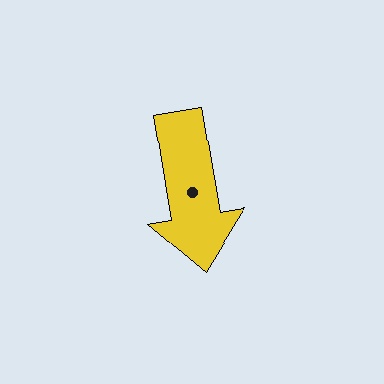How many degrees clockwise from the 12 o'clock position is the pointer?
Approximately 171 degrees.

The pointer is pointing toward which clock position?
Roughly 6 o'clock.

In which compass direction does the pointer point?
South.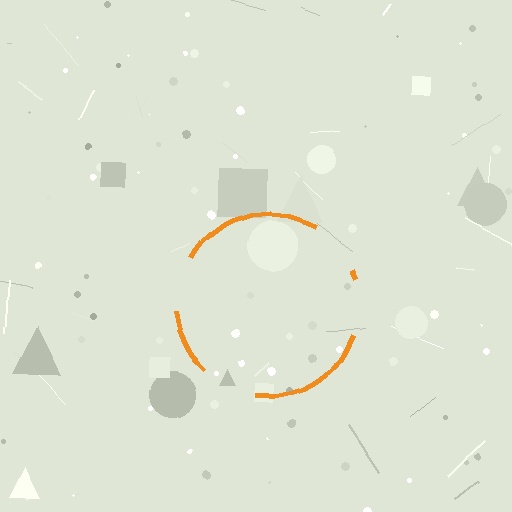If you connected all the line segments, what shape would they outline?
They would outline a circle.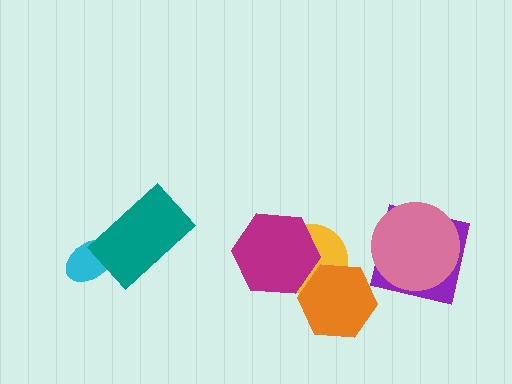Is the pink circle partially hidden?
No, no other shape covers it.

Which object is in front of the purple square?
The pink circle is in front of the purple square.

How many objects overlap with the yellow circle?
2 objects overlap with the yellow circle.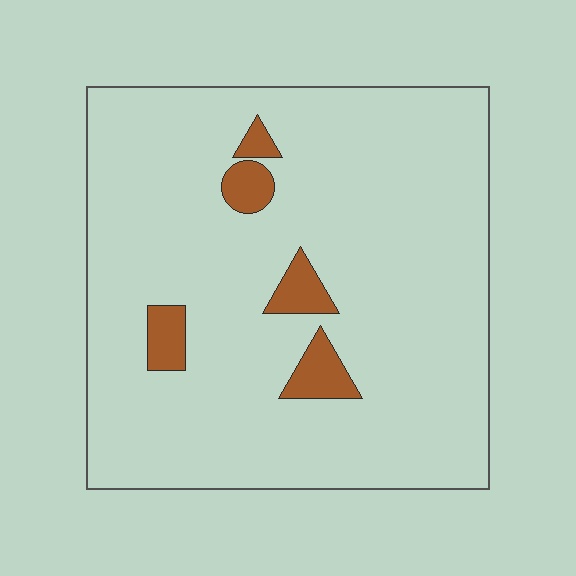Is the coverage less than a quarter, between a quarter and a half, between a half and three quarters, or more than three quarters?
Less than a quarter.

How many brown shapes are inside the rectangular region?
5.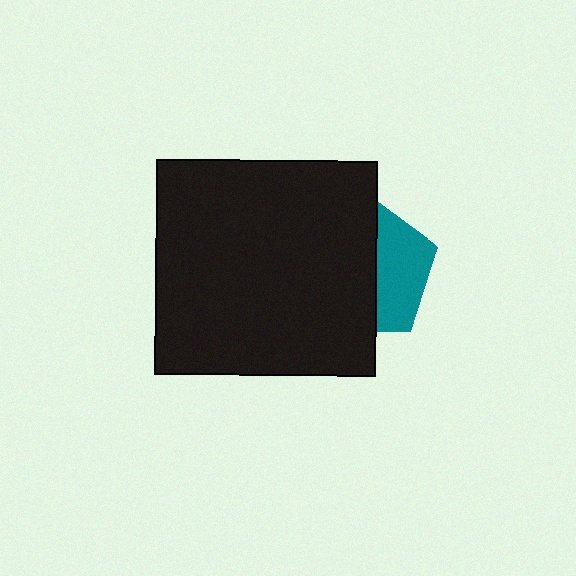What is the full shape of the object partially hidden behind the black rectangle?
The partially hidden object is a teal pentagon.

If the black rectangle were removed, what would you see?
You would see the complete teal pentagon.